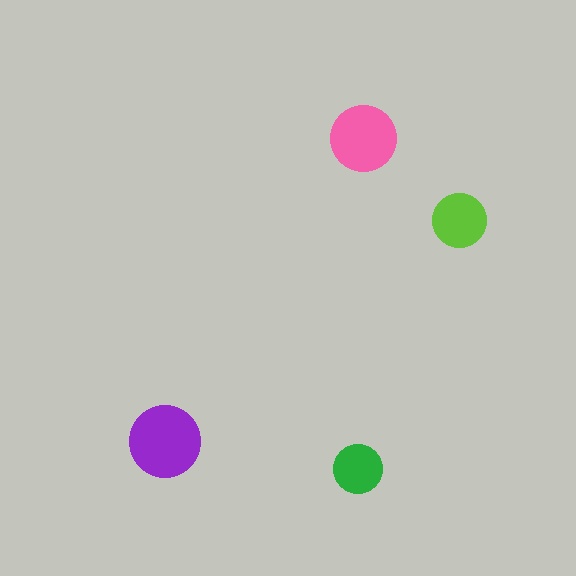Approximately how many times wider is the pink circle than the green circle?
About 1.5 times wider.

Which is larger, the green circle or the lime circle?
The lime one.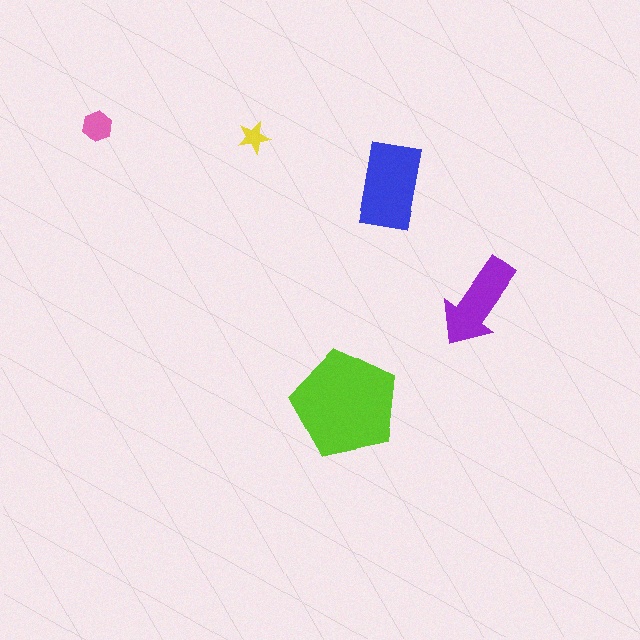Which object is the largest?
The lime pentagon.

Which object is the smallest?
The yellow star.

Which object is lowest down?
The lime pentagon is bottommost.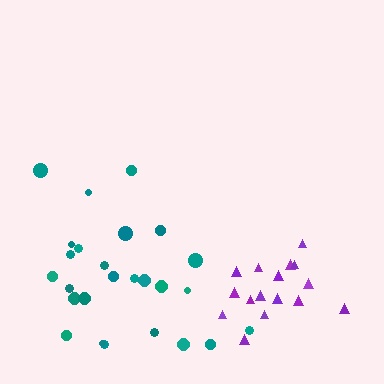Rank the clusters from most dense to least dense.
purple, teal.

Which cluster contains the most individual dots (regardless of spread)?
Teal (27).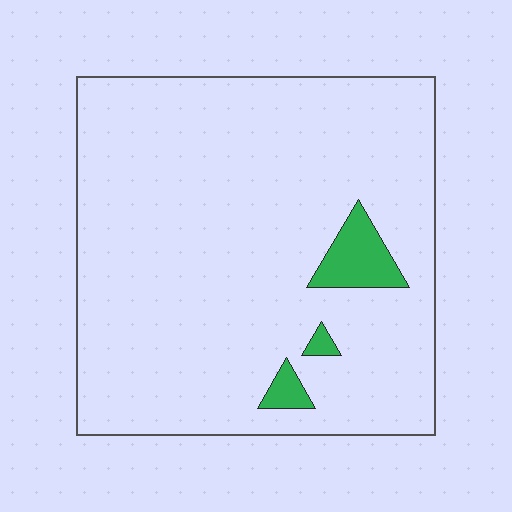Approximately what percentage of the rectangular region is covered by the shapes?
Approximately 5%.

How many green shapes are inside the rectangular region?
3.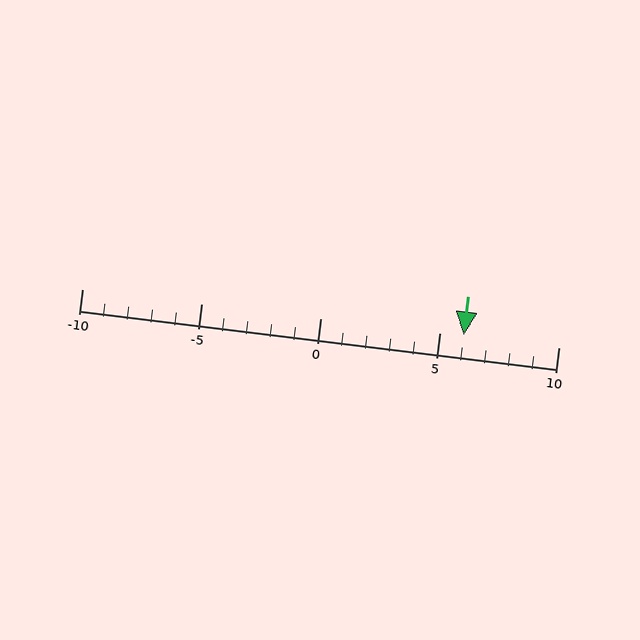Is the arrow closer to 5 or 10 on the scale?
The arrow is closer to 5.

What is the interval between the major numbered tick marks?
The major tick marks are spaced 5 units apart.